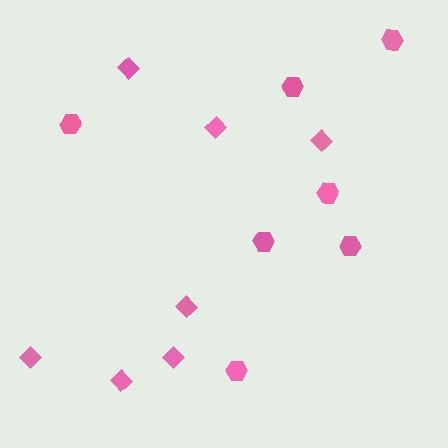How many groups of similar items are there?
There are 2 groups: one group of diamonds (7) and one group of hexagons (7).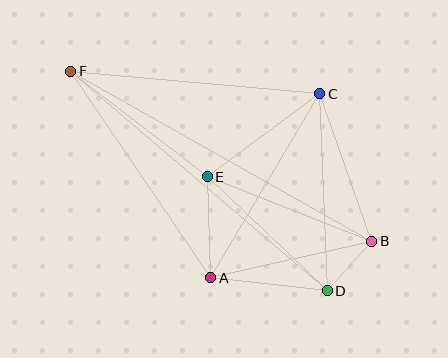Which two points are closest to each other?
Points B and D are closest to each other.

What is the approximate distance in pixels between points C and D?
The distance between C and D is approximately 197 pixels.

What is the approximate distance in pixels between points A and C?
The distance between A and C is approximately 214 pixels.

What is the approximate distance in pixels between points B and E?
The distance between B and E is approximately 177 pixels.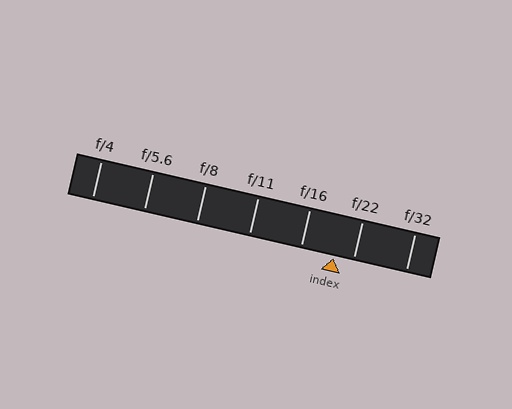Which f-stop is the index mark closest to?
The index mark is closest to f/22.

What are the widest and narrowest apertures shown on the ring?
The widest aperture shown is f/4 and the narrowest is f/32.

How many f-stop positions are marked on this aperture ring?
There are 7 f-stop positions marked.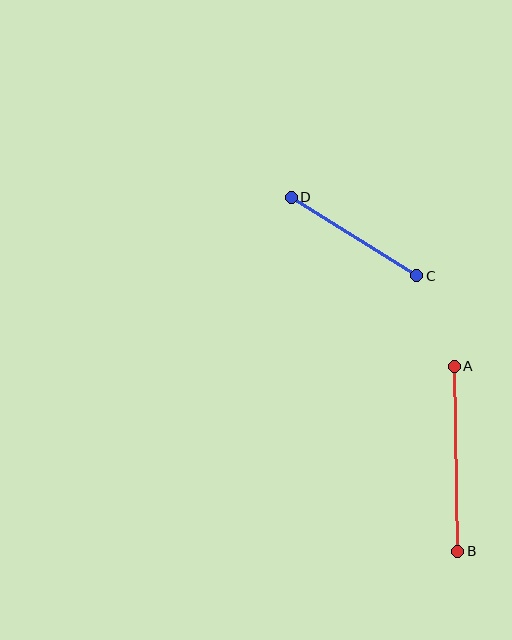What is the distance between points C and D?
The distance is approximately 148 pixels.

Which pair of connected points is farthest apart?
Points A and B are farthest apart.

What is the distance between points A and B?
The distance is approximately 185 pixels.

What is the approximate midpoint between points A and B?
The midpoint is at approximately (456, 459) pixels.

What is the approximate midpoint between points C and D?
The midpoint is at approximately (354, 237) pixels.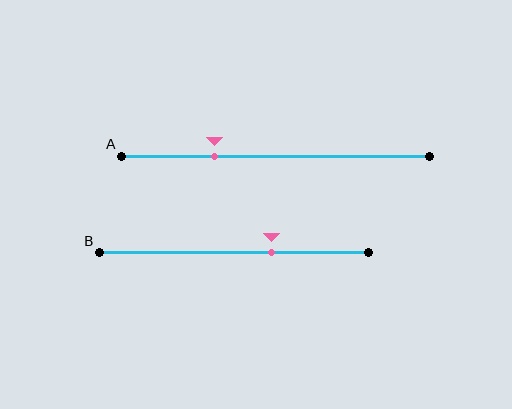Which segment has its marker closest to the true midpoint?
Segment B has its marker closest to the true midpoint.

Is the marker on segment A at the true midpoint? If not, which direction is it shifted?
No, the marker on segment A is shifted to the left by about 20% of the segment length.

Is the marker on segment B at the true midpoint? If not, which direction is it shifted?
No, the marker on segment B is shifted to the right by about 14% of the segment length.